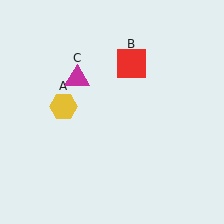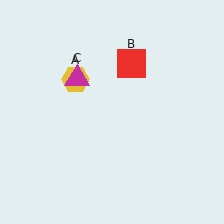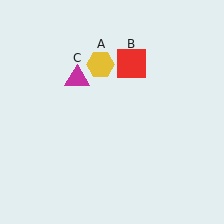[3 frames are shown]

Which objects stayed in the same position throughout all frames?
Red square (object B) and magenta triangle (object C) remained stationary.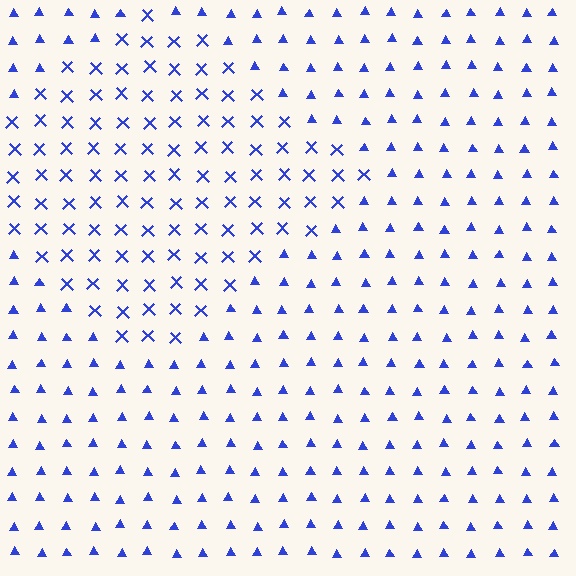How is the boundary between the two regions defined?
The boundary is defined by a change in element shape: X marks inside vs. triangles outside. All elements share the same color and spacing.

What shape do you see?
I see a diamond.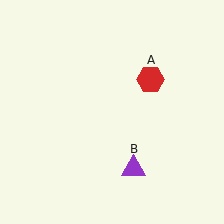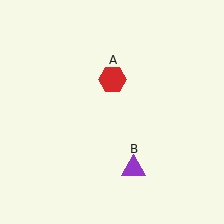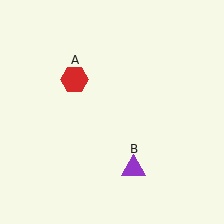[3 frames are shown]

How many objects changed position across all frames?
1 object changed position: red hexagon (object A).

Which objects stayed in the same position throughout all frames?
Purple triangle (object B) remained stationary.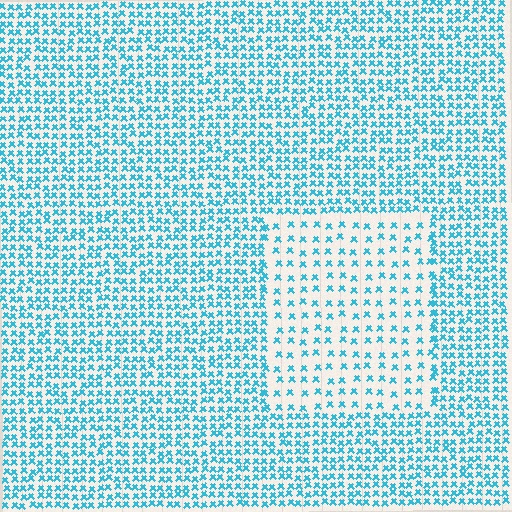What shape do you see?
I see a rectangle.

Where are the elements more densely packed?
The elements are more densely packed outside the rectangle boundary.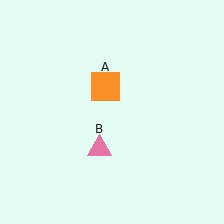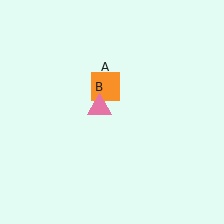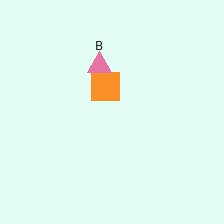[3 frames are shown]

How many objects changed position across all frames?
1 object changed position: pink triangle (object B).